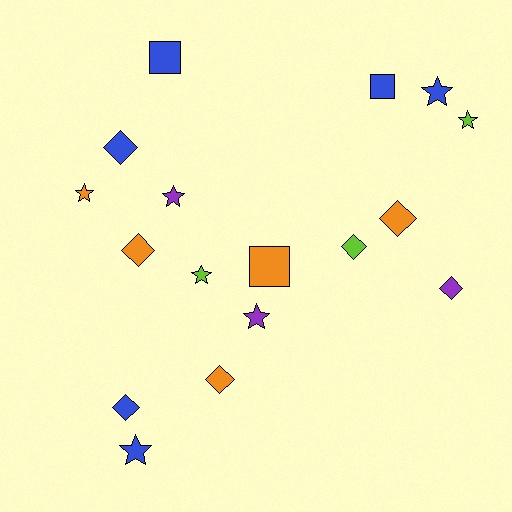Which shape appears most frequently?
Diamond, with 7 objects.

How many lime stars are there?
There are 2 lime stars.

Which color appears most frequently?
Blue, with 6 objects.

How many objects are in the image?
There are 17 objects.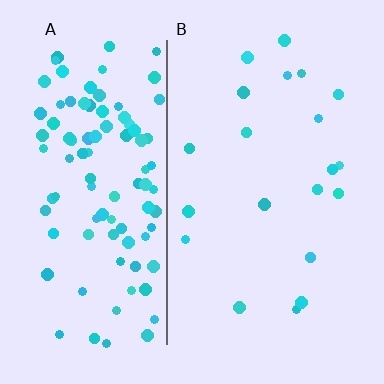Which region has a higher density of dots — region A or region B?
A (the left).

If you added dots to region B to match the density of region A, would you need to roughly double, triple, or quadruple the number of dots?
Approximately quadruple.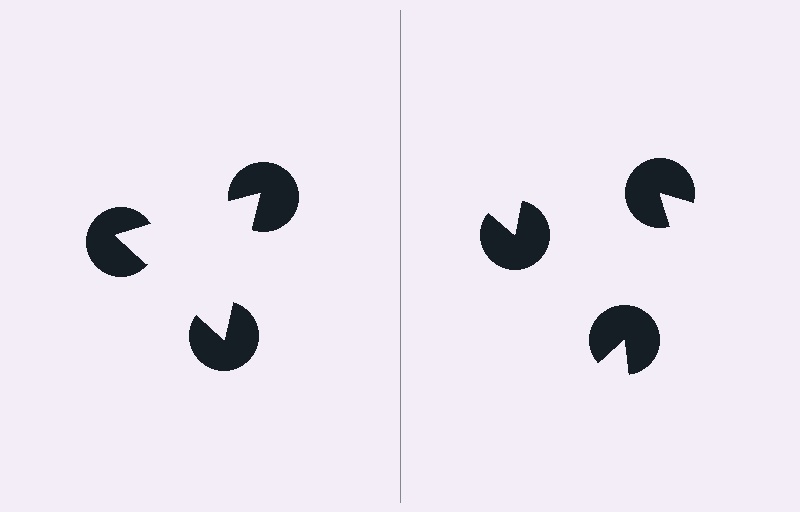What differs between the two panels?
The pac-man discs are positioned identically on both sides; only the wedge orientations differ. On the left they align to a triangle; on the right they are misaligned.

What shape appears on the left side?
An illusory triangle.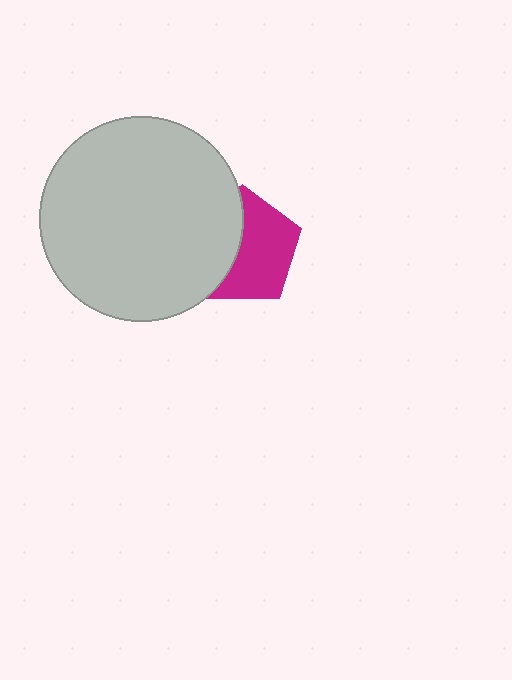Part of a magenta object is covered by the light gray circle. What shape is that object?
It is a pentagon.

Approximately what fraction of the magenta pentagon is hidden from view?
Roughly 41% of the magenta pentagon is hidden behind the light gray circle.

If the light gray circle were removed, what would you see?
You would see the complete magenta pentagon.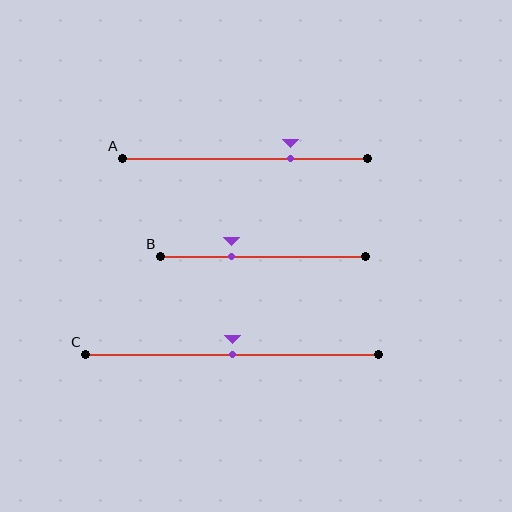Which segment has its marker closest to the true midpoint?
Segment C has its marker closest to the true midpoint.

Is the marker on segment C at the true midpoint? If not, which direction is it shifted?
Yes, the marker on segment C is at the true midpoint.